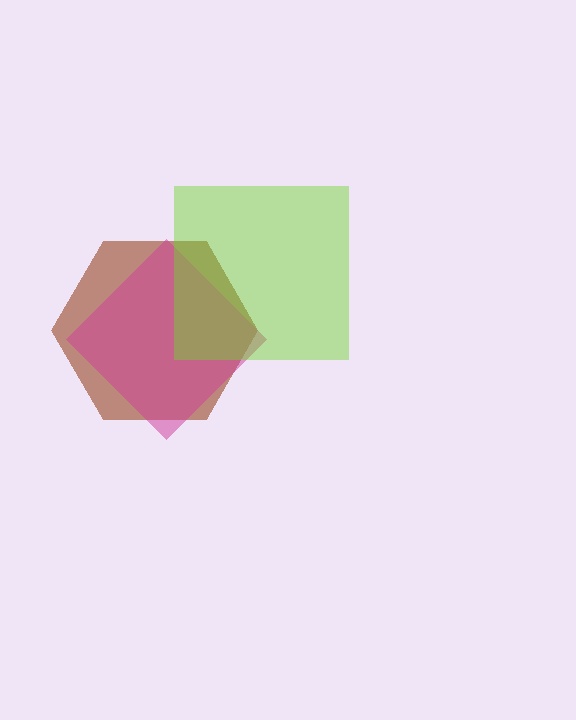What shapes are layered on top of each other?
The layered shapes are: a brown hexagon, a magenta diamond, a lime square.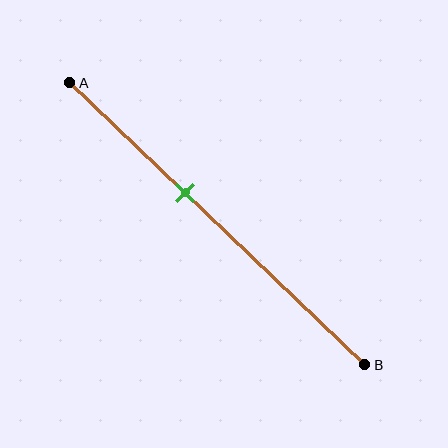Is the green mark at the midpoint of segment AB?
No, the mark is at about 40% from A, not at the 50% midpoint.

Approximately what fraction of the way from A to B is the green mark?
The green mark is approximately 40% of the way from A to B.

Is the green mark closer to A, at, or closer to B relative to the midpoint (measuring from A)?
The green mark is closer to point A than the midpoint of segment AB.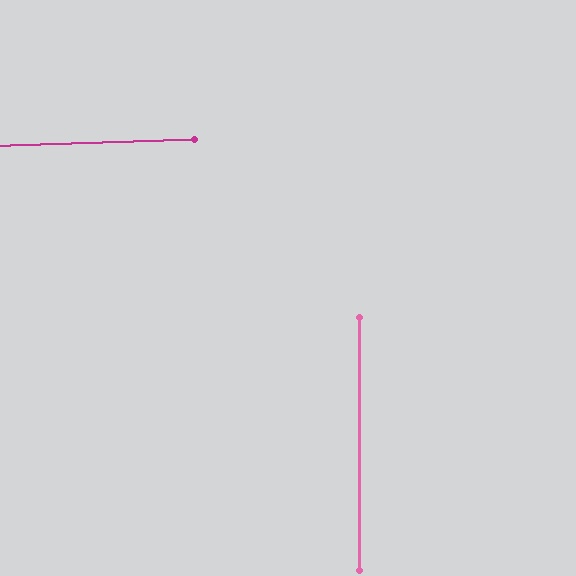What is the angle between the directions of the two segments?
Approximately 88 degrees.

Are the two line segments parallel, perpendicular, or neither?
Perpendicular — they meet at approximately 88°.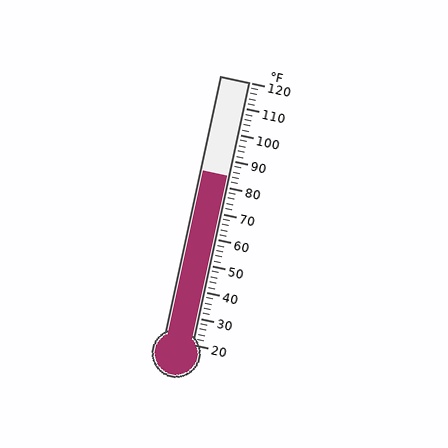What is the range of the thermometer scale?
The thermometer scale ranges from 20°F to 120°F.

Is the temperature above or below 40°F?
The temperature is above 40°F.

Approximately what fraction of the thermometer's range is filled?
The thermometer is filled to approximately 65% of its range.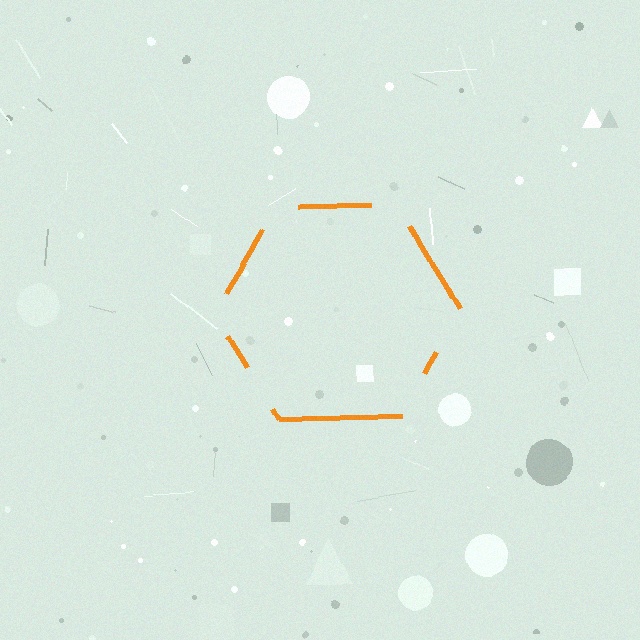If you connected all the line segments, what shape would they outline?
They would outline a hexagon.